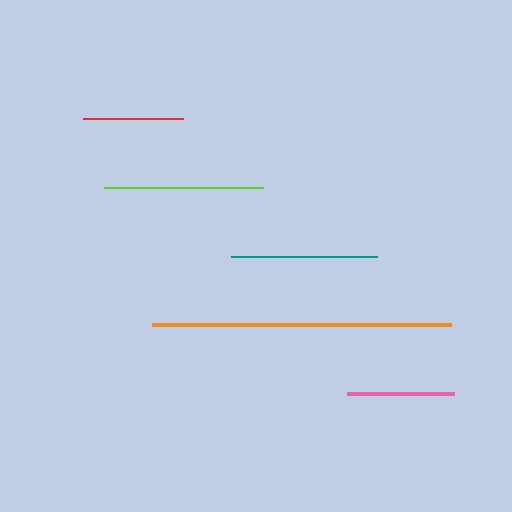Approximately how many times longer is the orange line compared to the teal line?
The orange line is approximately 2.1 times the length of the teal line.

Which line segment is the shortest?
The red line is the shortest at approximately 99 pixels.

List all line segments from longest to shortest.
From longest to shortest: orange, lime, teal, pink, red.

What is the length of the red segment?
The red segment is approximately 99 pixels long.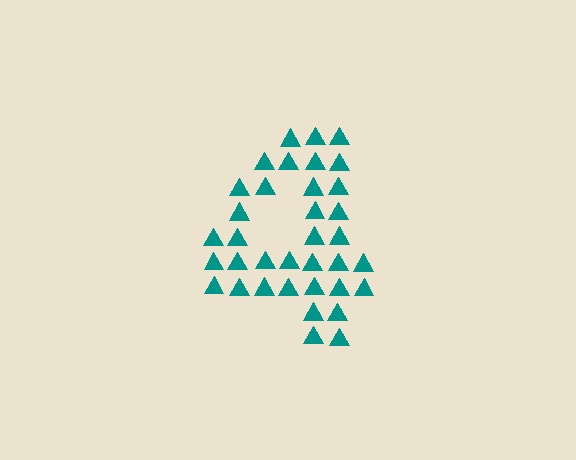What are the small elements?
The small elements are triangles.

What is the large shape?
The large shape is the digit 4.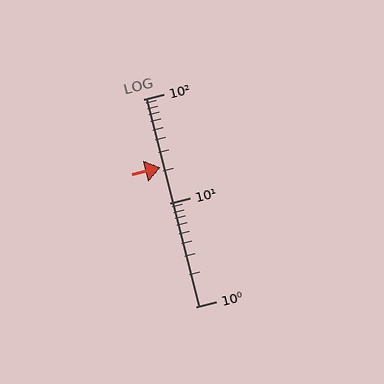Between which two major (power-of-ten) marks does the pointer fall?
The pointer is between 10 and 100.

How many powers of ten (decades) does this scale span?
The scale spans 2 decades, from 1 to 100.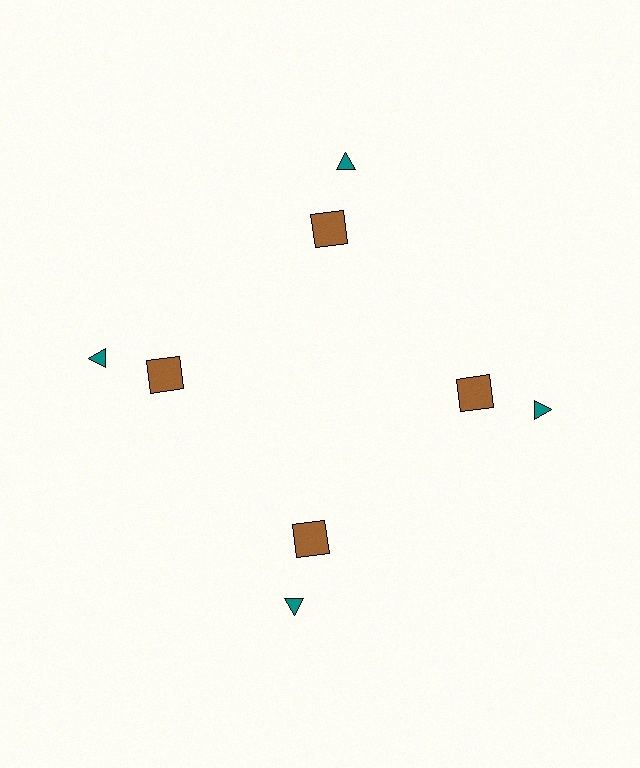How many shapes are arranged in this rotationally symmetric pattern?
There are 8 shapes, arranged in 4 groups of 2.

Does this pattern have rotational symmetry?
Yes, this pattern has 4-fold rotational symmetry. It looks the same after rotating 90 degrees around the center.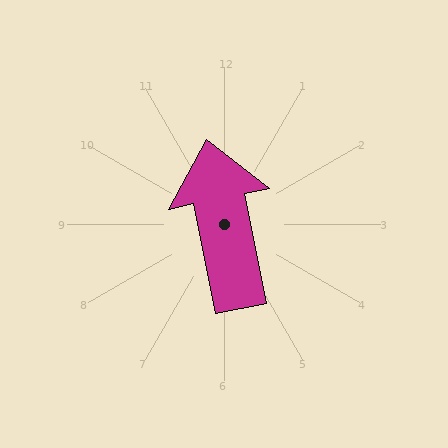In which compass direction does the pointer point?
North.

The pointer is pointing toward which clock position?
Roughly 12 o'clock.